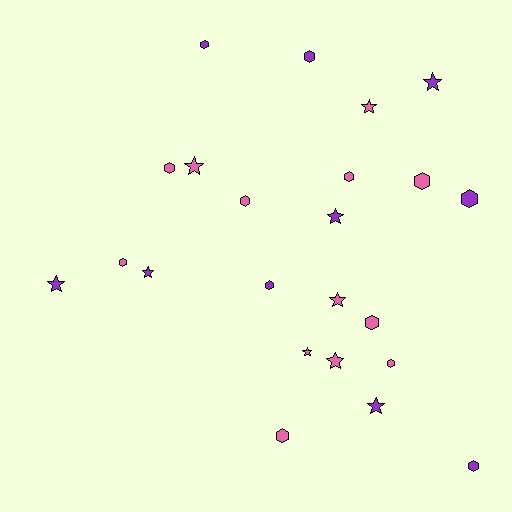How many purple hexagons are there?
There are 5 purple hexagons.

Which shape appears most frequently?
Hexagon, with 13 objects.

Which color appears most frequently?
Pink, with 13 objects.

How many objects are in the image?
There are 23 objects.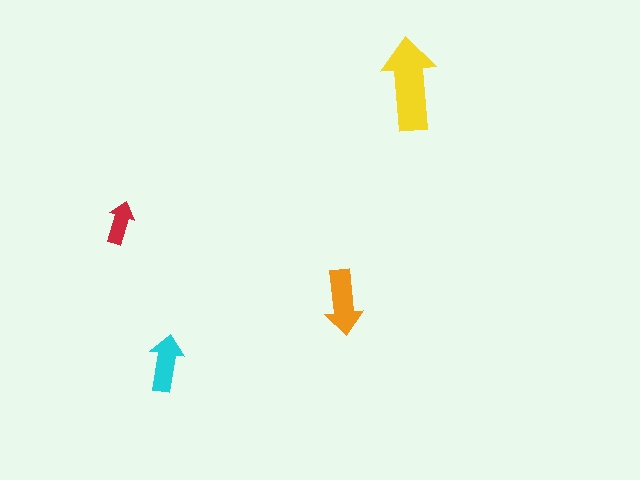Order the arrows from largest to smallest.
the yellow one, the orange one, the cyan one, the red one.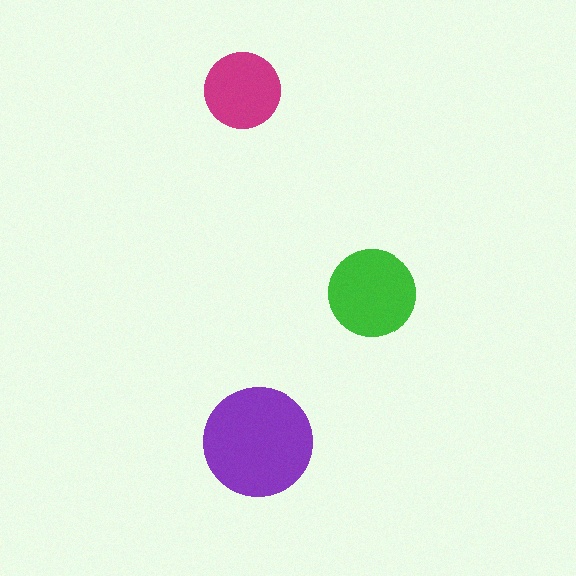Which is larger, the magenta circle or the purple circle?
The purple one.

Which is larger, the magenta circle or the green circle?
The green one.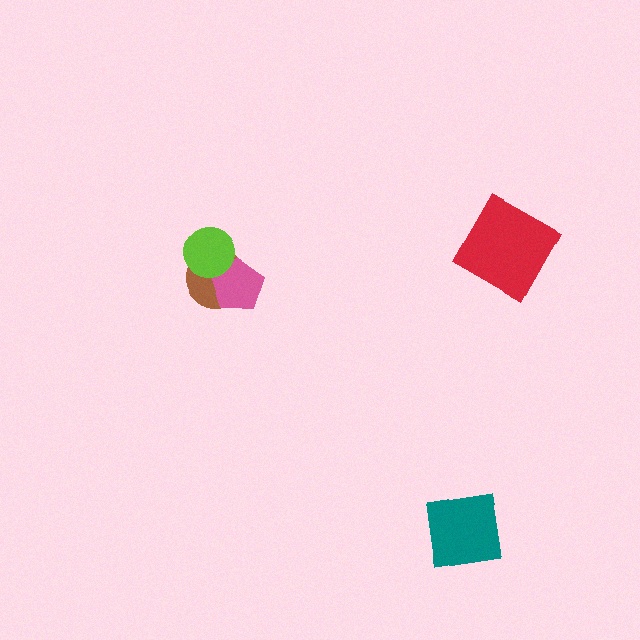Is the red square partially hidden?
No, no other shape covers it.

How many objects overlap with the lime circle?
2 objects overlap with the lime circle.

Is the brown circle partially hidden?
Yes, it is partially covered by another shape.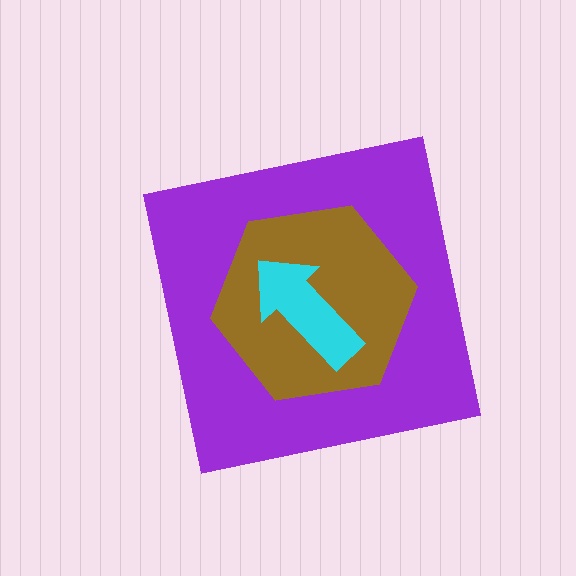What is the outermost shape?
The purple square.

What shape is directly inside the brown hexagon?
The cyan arrow.